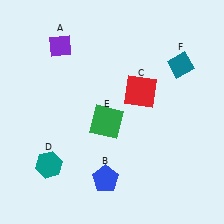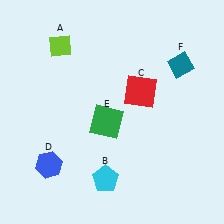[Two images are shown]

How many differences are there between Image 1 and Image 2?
There are 3 differences between the two images.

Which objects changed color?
A changed from purple to lime. B changed from blue to cyan. D changed from teal to blue.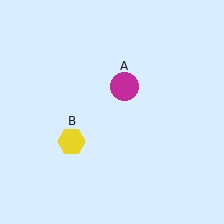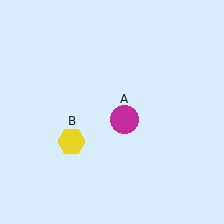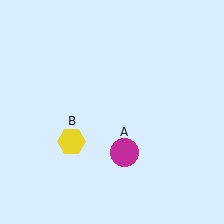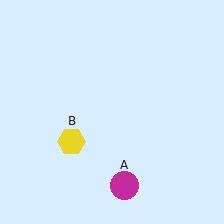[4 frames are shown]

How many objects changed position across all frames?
1 object changed position: magenta circle (object A).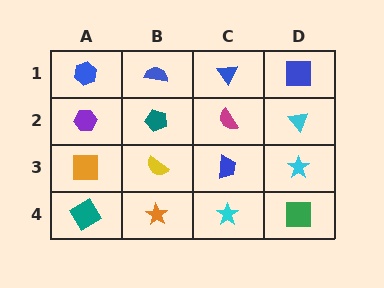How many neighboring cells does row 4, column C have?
3.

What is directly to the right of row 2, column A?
A teal pentagon.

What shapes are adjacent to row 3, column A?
A purple hexagon (row 2, column A), a teal diamond (row 4, column A), a yellow semicircle (row 3, column B).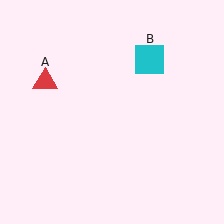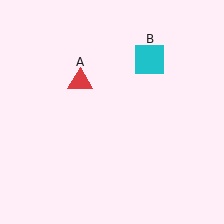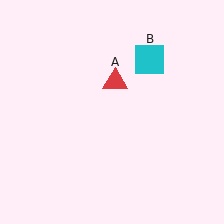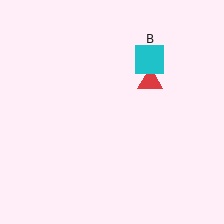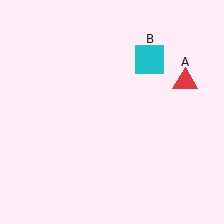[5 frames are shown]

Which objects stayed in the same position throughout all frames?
Cyan square (object B) remained stationary.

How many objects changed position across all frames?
1 object changed position: red triangle (object A).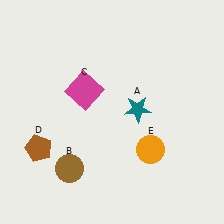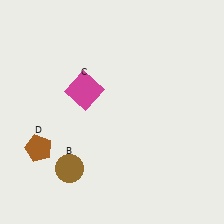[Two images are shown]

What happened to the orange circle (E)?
The orange circle (E) was removed in Image 2. It was in the bottom-right area of Image 1.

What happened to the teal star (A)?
The teal star (A) was removed in Image 2. It was in the top-right area of Image 1.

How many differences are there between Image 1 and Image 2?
There are 2 differences between the two images.